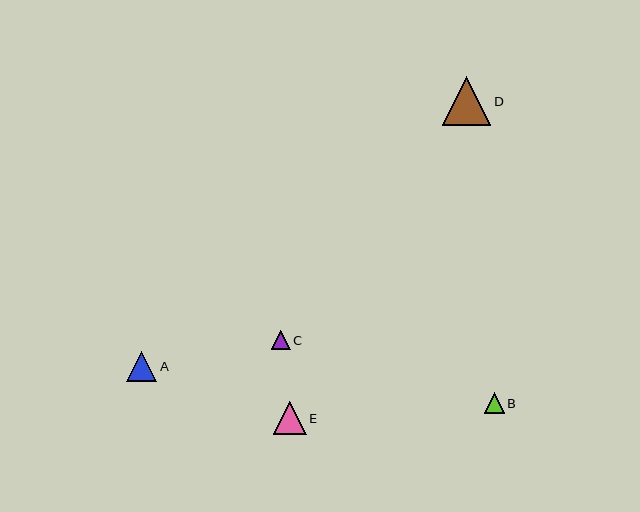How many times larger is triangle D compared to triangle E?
Triangle D is approximately 1.5 times the size of triangle E.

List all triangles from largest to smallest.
From largest to smallest: D, E, A, B, C.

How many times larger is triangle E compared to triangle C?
Triangle E is approximately 1.7 times the size of triangle C.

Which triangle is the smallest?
Triangle C is the smallest with a size of approximately 19 pixels.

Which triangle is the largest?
Triangle D is the largest with a size of approximately 48 pixels.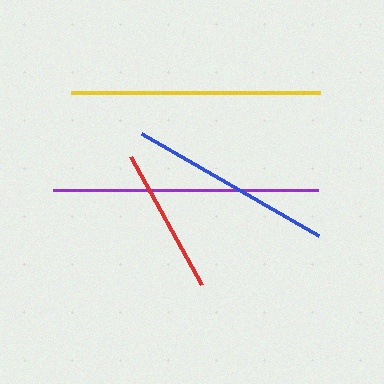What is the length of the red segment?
The red segment is approximately 146 pixels long.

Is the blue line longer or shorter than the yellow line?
The yellow line is longer than the blue line.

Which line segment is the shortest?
The red line is the shortest at approximately 146 pixels.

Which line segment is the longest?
The purple line is the longest at approximately 265 pixels.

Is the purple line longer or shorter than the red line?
The purple line is longer than the red line.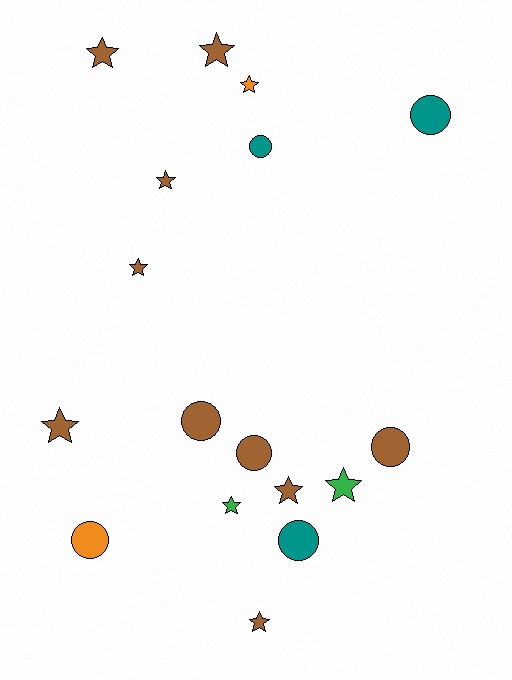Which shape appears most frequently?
Star, with 10 objects.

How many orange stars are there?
There is 1 orange star.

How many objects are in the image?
There are 17 objects.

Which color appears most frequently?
Brown, with 10 objects.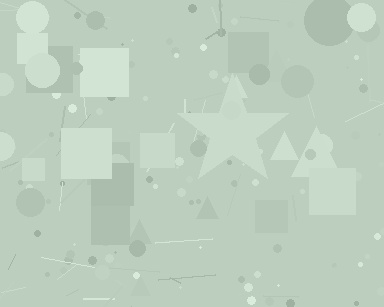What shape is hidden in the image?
A star is hidden in the image.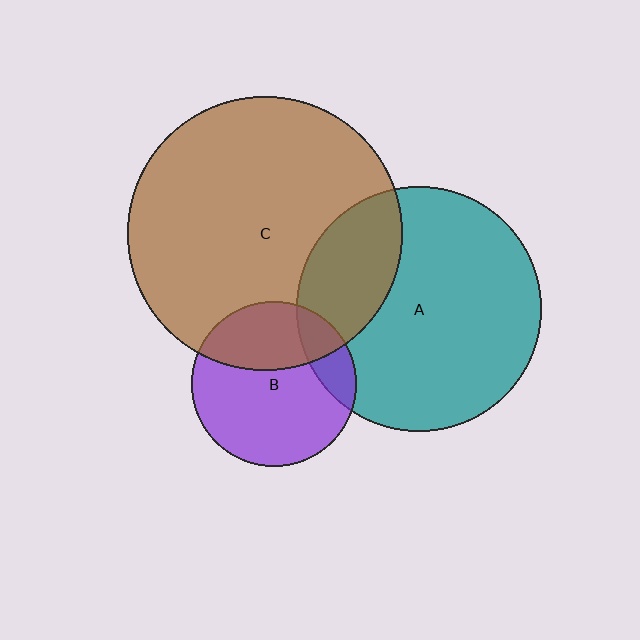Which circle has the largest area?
Circle C (brown).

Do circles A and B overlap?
Yes.